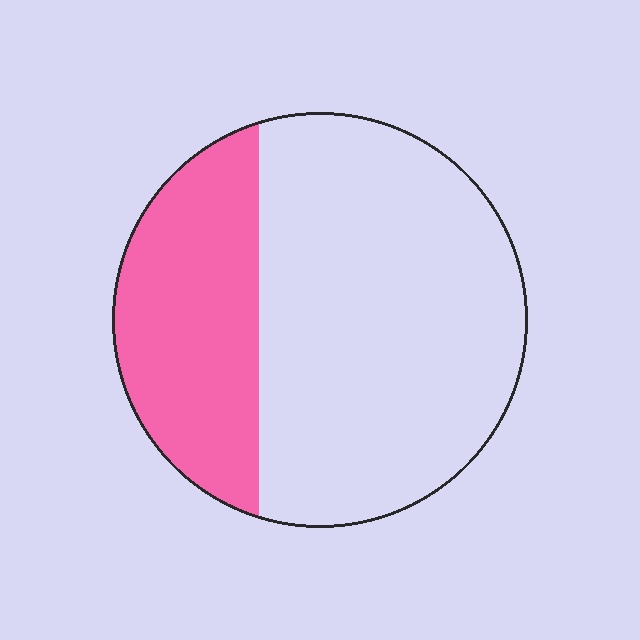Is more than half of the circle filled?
No.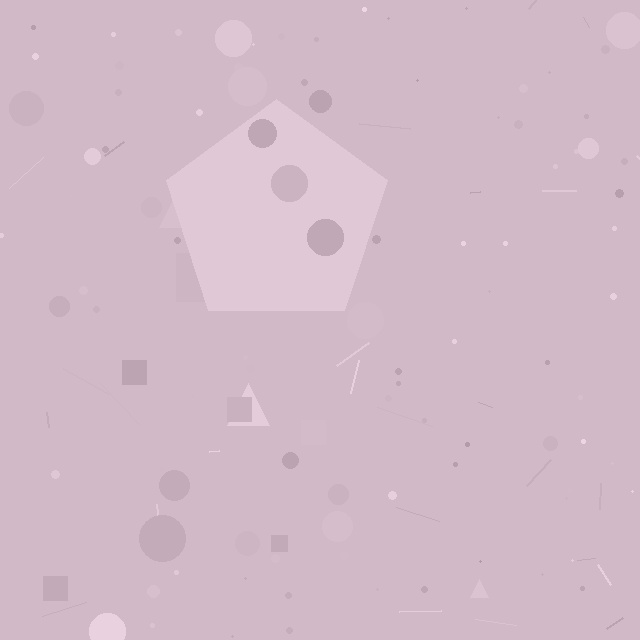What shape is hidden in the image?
A pentagon is hidden in the image.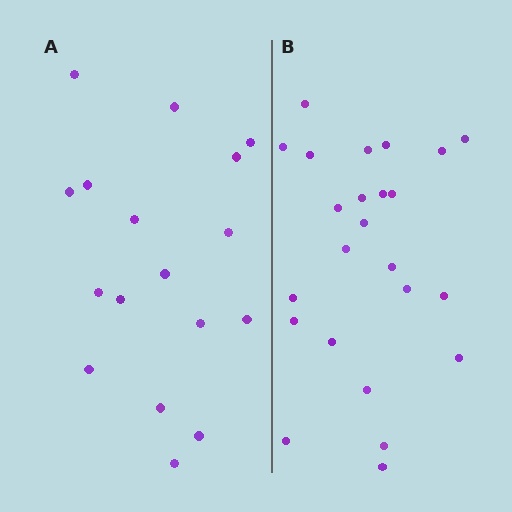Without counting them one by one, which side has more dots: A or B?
Region B (the right region) has more dots.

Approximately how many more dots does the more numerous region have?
Region B has roughly 8 or so more dots than region A.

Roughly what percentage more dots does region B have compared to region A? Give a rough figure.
About 40% more.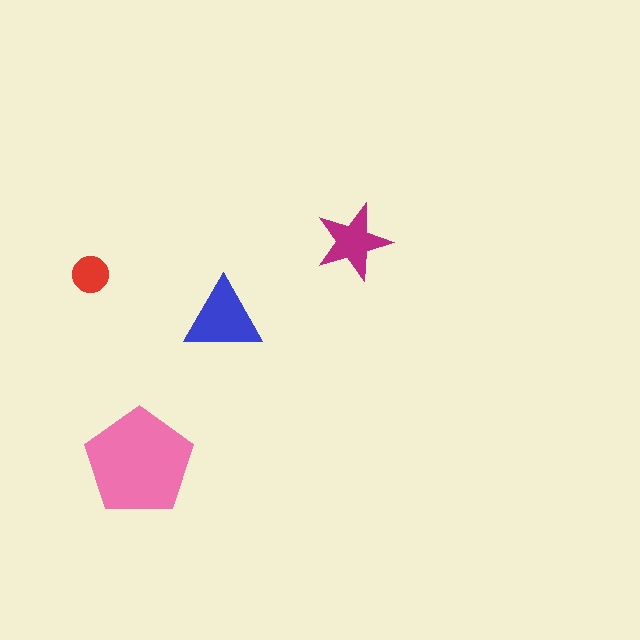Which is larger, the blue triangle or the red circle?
The blue triangle.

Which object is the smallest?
The red circle.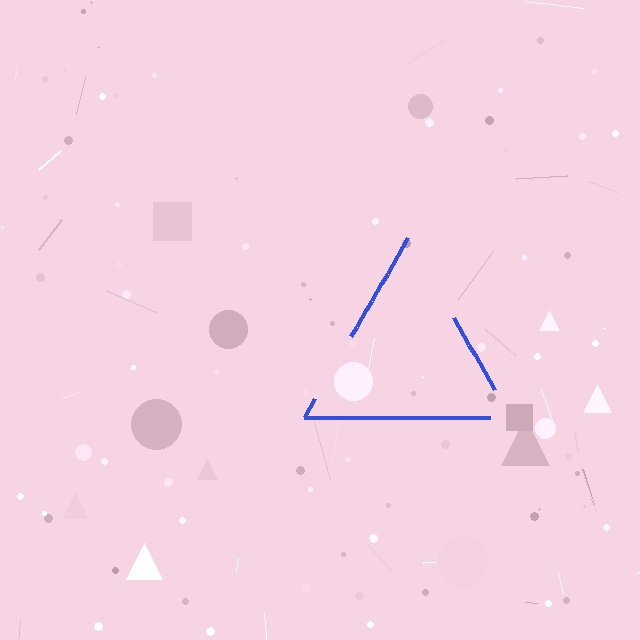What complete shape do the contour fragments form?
The contour fragments form a triangle.